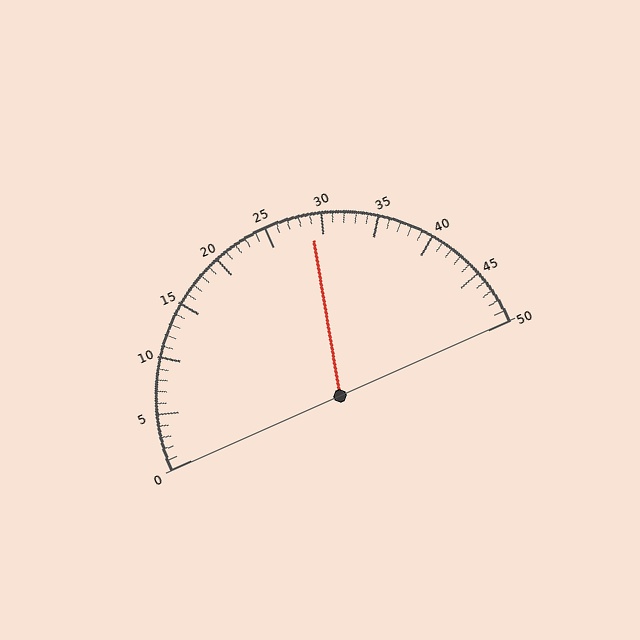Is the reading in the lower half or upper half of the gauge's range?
The reading is in the upper half of the range (0 to 50).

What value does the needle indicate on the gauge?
The needle indicates approximately 29.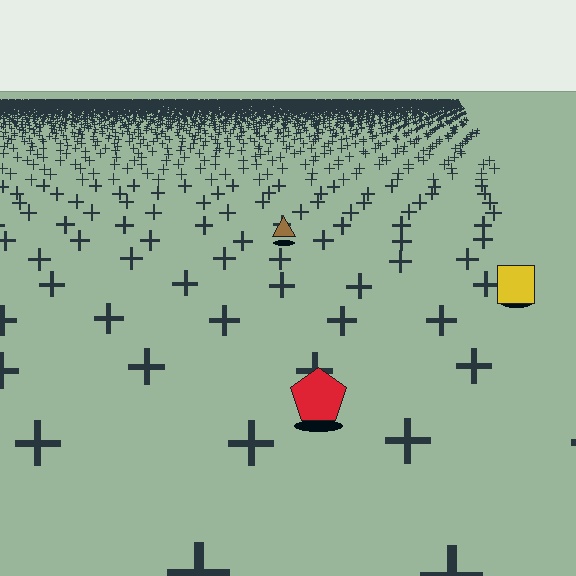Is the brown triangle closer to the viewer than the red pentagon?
No. The red pentagon is closer — you can tell from the texture gradient: the ground texture is coarser near it.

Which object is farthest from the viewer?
The brown triangle is farthest from the viewer. It appears smaller and the ground texture around it is denser.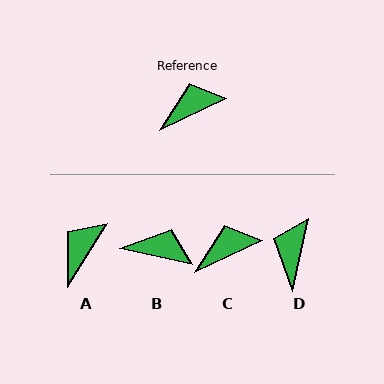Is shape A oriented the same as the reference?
No, it is off by about 32 degrees.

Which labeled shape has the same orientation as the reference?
C.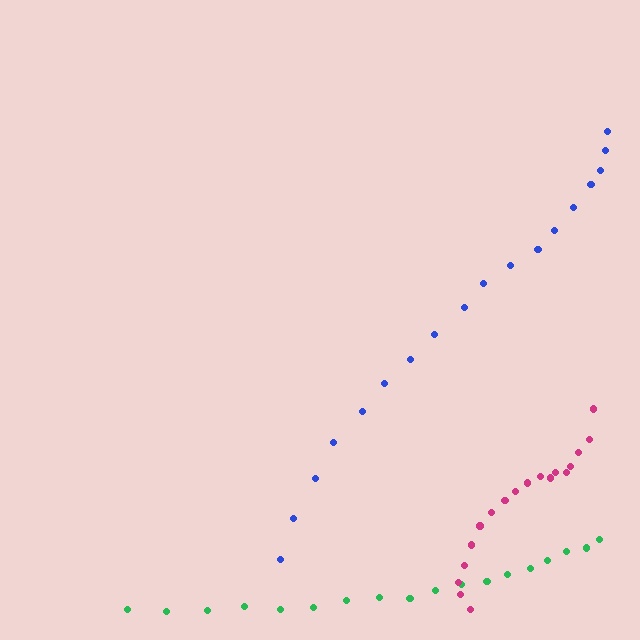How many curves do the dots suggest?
There are 3 distinct paths.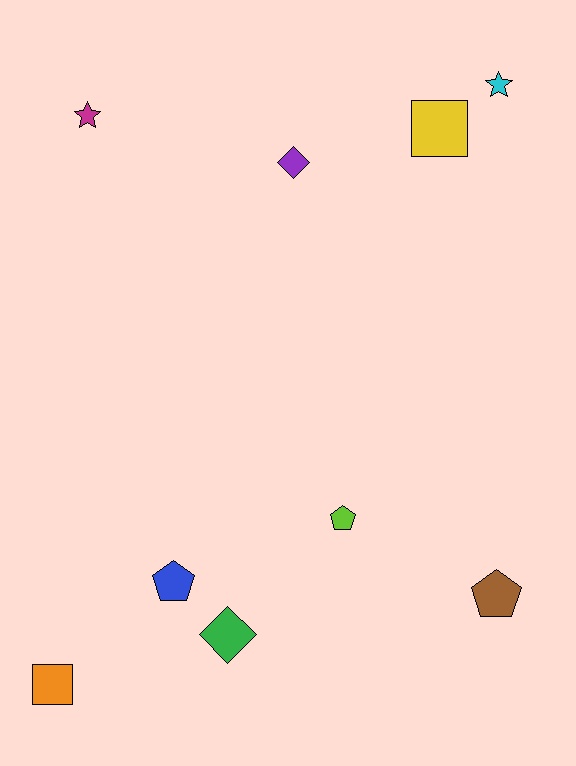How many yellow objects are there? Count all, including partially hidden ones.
There is 1 yellow object.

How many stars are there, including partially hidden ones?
There are 2 stars.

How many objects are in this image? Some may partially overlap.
There are 9 objects.